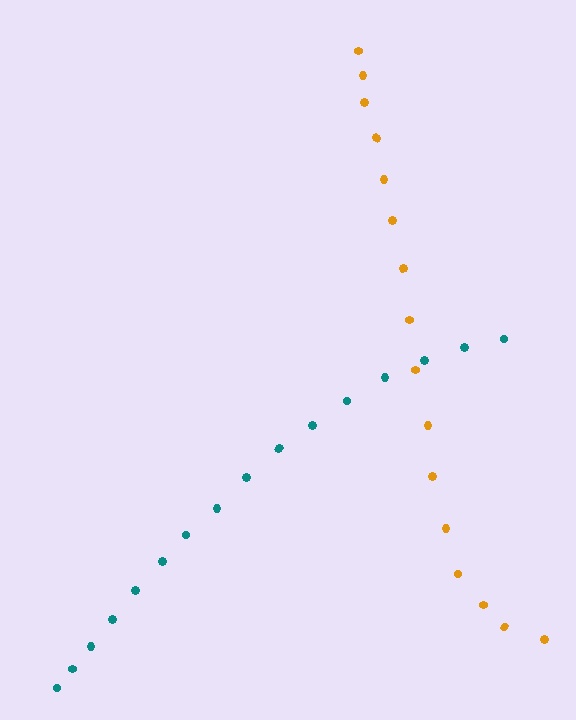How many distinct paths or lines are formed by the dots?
There are 2 distinct paths.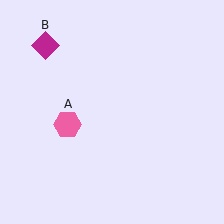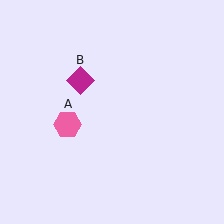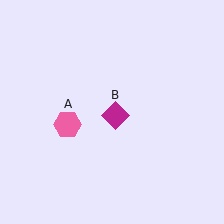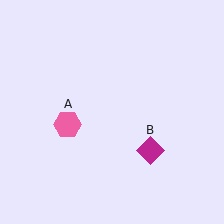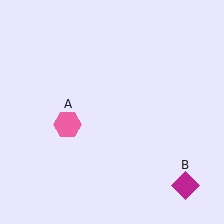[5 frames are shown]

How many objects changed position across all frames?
1 object changed position: magenta diamond (object B).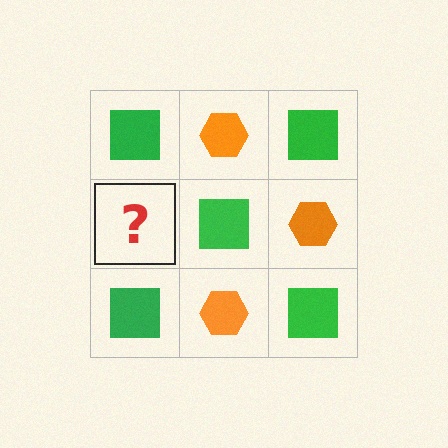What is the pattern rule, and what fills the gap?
The rule is that it alternates green square and orange hexagon in a checkerboard pattern. The gap should be filled with an orange hexagon.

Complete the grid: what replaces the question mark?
The question mark should be replaced with an orange hexagon.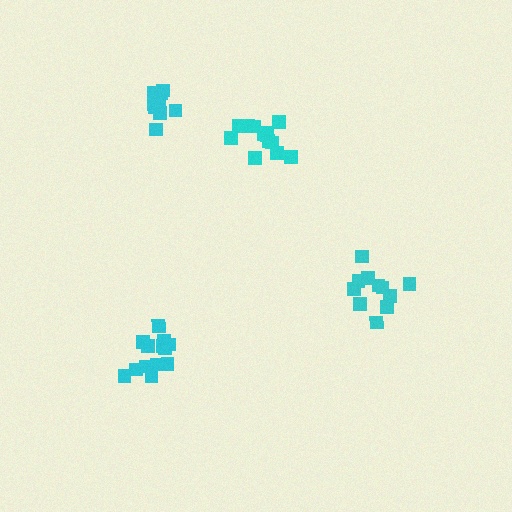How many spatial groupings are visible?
There are 4 spatial groupings.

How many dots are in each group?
Group 1: 11 dots, Group 2: 13 dots, Group 3: 13 dots, Group 4: 9 dots (46 total).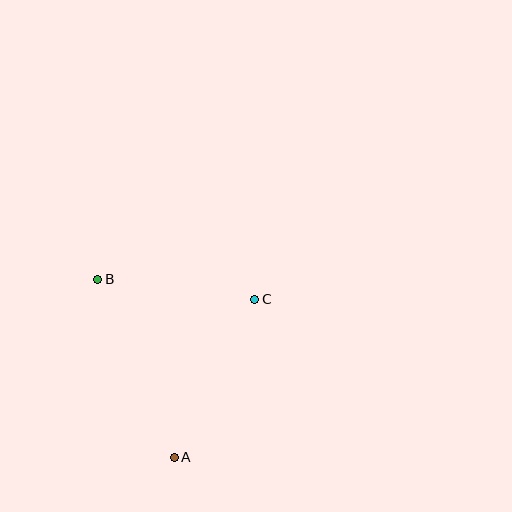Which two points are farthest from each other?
Points A and B are farthest from each other.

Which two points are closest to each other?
Points B and C are closest to each other.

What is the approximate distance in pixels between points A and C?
The distance between A and C is approximately 177 pixels.